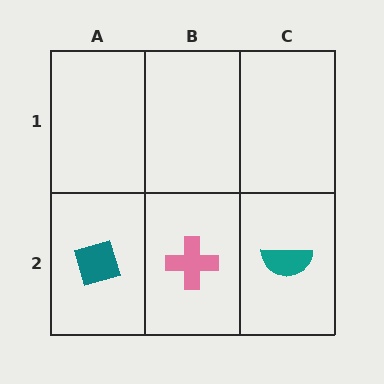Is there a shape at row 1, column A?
No, that cell is empty.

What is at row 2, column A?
A teal diamond.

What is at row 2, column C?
A teal semicircle.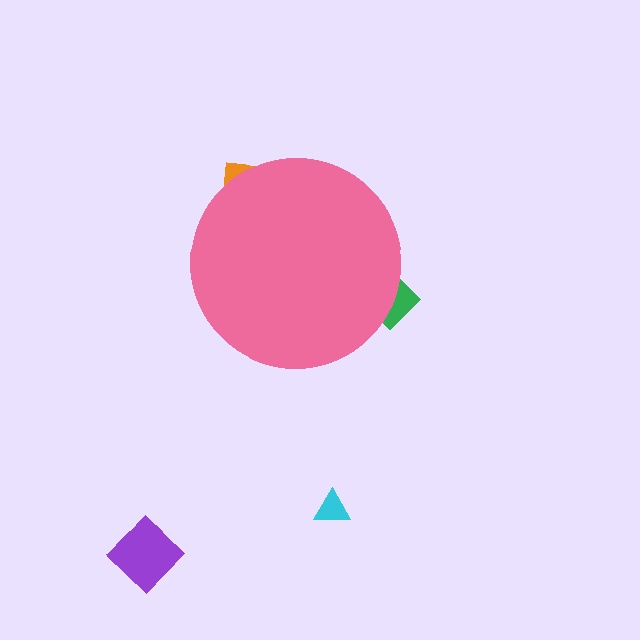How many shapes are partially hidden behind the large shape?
2 shapes are partially hidden.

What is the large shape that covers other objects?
A pink circle.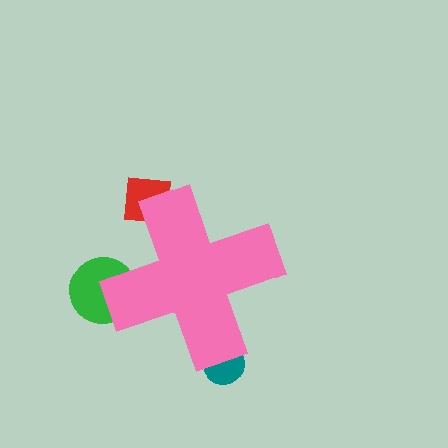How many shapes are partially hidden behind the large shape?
3 shapes are partially hidden.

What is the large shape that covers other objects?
A pink cross.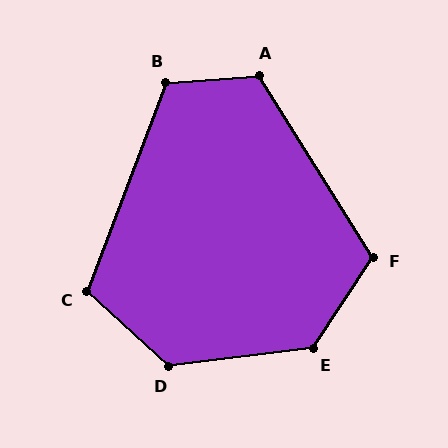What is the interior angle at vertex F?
Approximately 115 degrees (obtuse).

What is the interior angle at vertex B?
Approximately 115 degrees (obtuse).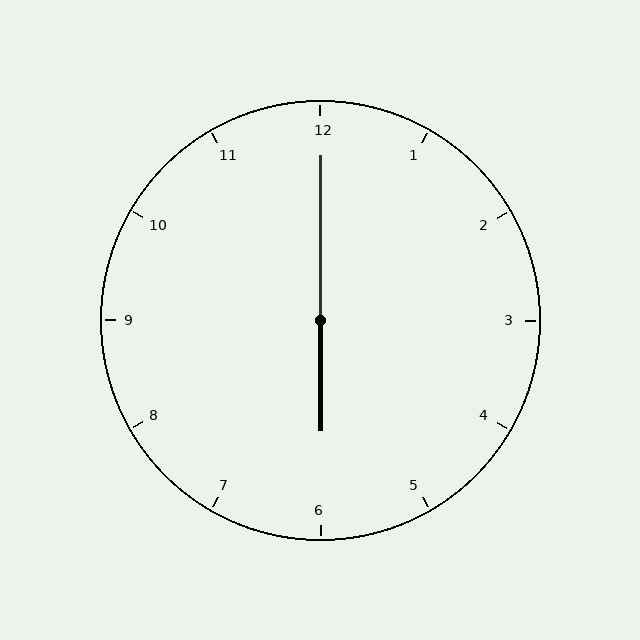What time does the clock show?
6:00.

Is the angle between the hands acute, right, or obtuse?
It is obtuse.